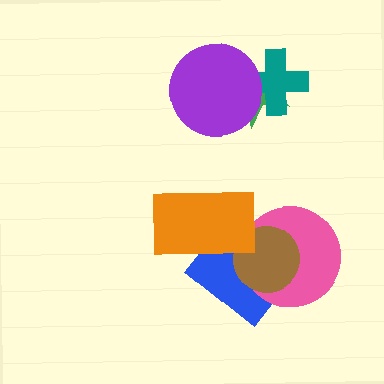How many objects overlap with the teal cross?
2 objects overlap with the teal cross.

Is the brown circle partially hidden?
Yes, it is partially covered by another shape.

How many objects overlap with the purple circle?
2 objects overlap with the purple circle.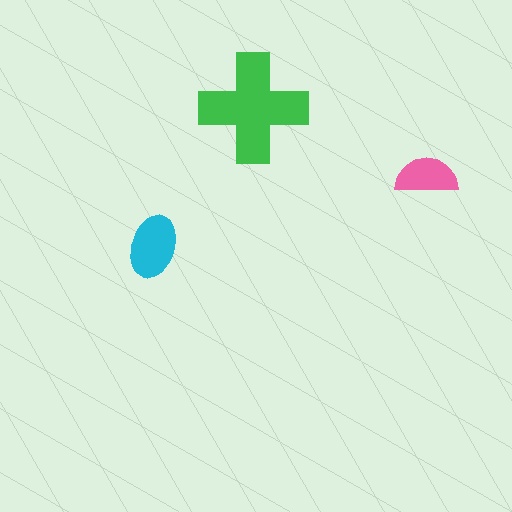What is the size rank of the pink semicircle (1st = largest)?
3rd.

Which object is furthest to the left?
The cyan ellipse is leftmost.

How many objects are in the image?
There are 3 objects in the image.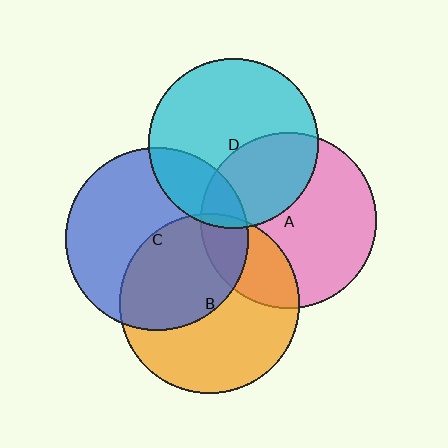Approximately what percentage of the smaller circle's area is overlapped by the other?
Approximately 20%.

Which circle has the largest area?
Circle C (blue).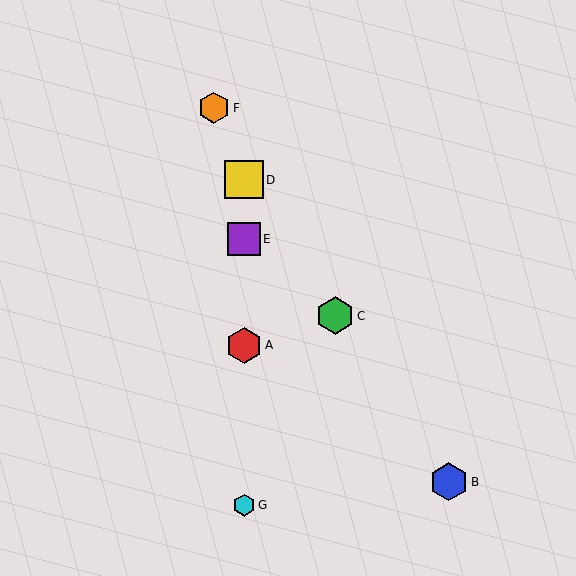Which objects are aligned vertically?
Objects A, D, E, G are aligned vertically.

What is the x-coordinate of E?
Object E is at x≈244.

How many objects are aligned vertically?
4 objects (A, D, E, G) are aligned vertically.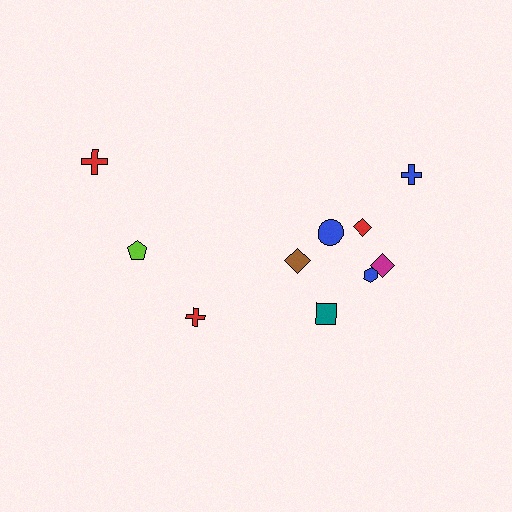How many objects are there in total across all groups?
There are 10 objects.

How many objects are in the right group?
There are 7 objects.